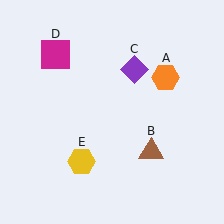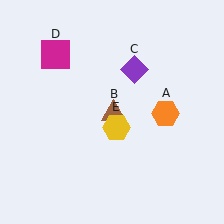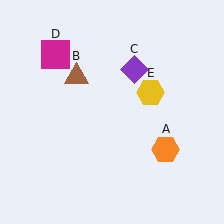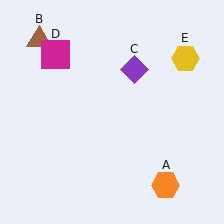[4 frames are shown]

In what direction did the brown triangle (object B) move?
The brown triangle (object B) moved up and to the left.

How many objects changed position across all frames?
3 objects changed position: orange hexagon (object A), brown triangle (object B), yellow hexagon (object E).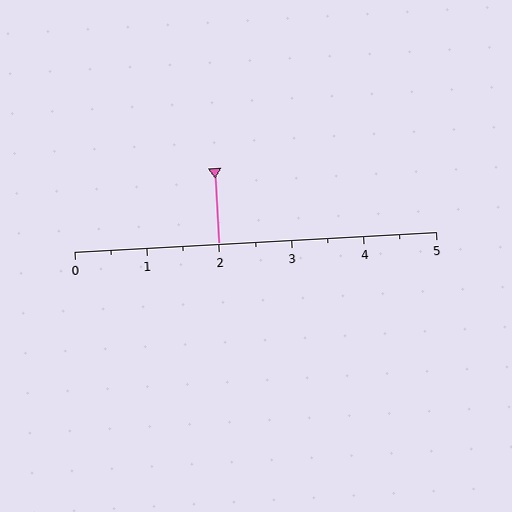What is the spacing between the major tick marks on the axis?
The major ticks are spaced 1 apart.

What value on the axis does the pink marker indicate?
The marker indicates approximately 2.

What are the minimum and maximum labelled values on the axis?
The axis runs from 0 to 5.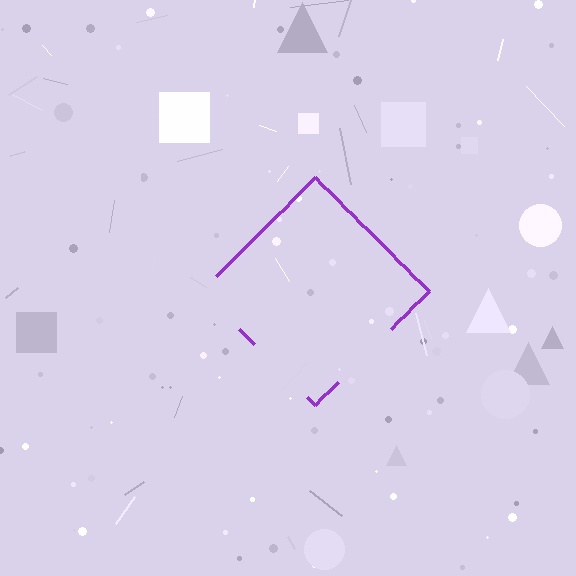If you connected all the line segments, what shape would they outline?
They would outline a diamond.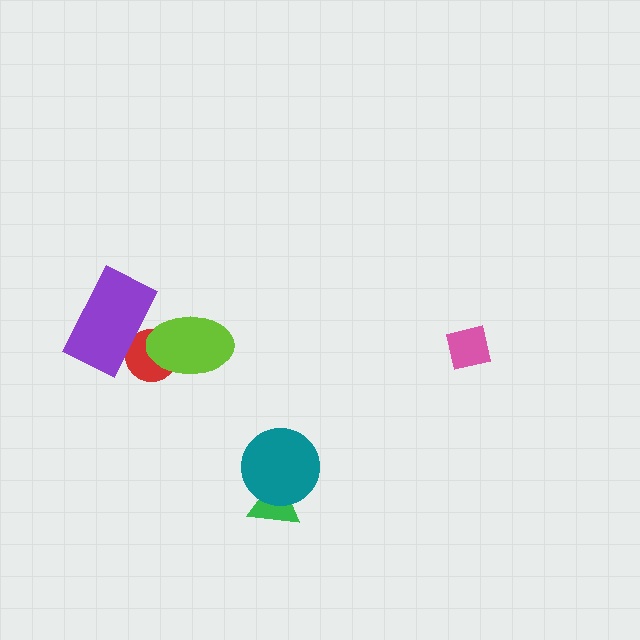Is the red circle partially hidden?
Yes, it is partially covered by another shape.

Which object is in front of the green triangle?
The teal circle is in front of the green triangle.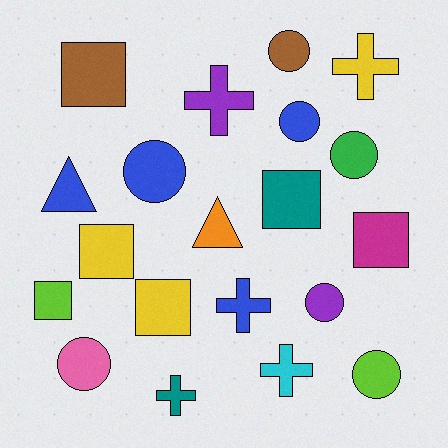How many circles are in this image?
There are 7 circles.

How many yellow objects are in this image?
There are 3 yellow objects.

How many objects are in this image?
There are 20 objects.